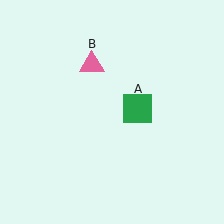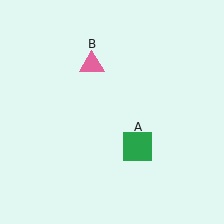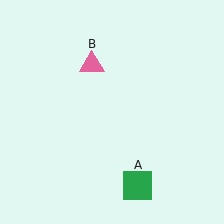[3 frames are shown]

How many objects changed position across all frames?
1 object changed position: green square (object A).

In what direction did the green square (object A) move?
The green square (object A) moved down.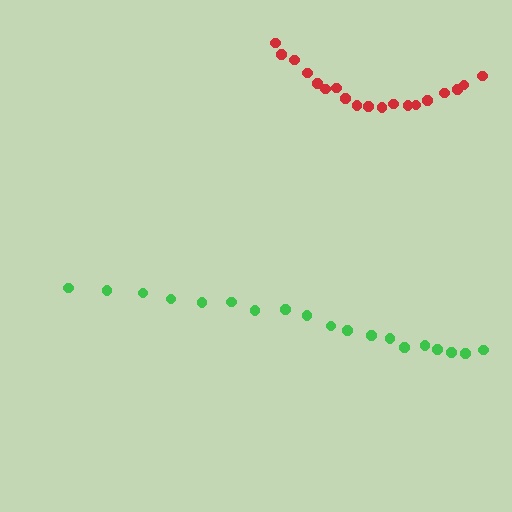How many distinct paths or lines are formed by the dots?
There are 2 distinct paths.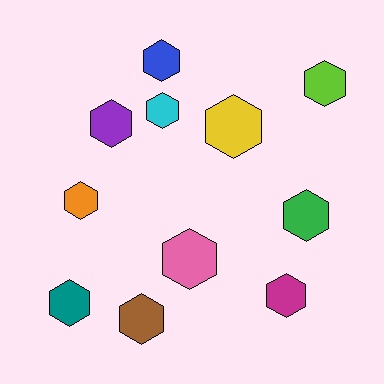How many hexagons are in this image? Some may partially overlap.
There are 11 hexagons.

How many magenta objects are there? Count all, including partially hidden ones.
There is 1 magenta object.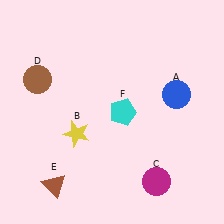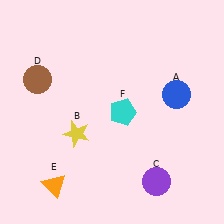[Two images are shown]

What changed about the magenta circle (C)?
In Image 1, C is magenta. In Image 2, it changed to purple.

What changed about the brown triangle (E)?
In Image 1, E is brown. In Image 2, it changed to orange.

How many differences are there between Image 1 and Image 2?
There are 2 differences between the two images.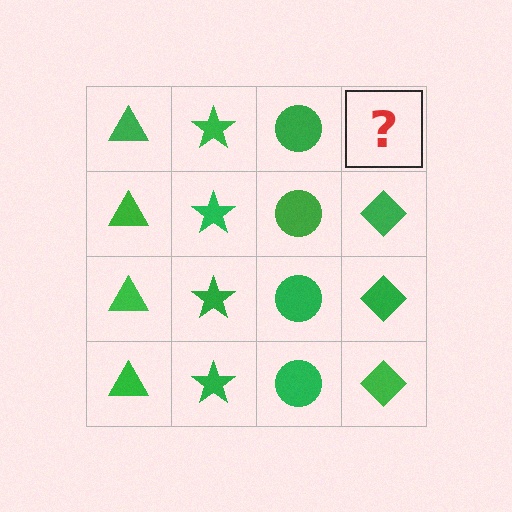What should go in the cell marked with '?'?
The missing cell should contain a green diamond.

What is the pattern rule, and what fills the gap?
The rule is that each column has a consistent shape. The gap should be filled with a green diamond.